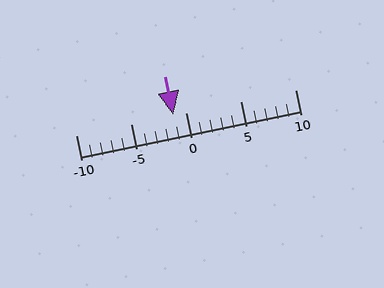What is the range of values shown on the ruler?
The ruler shows values from -10 to 10.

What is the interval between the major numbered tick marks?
The major tick marks are spaced 5 units apart.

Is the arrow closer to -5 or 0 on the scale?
The arrow is closer to 0.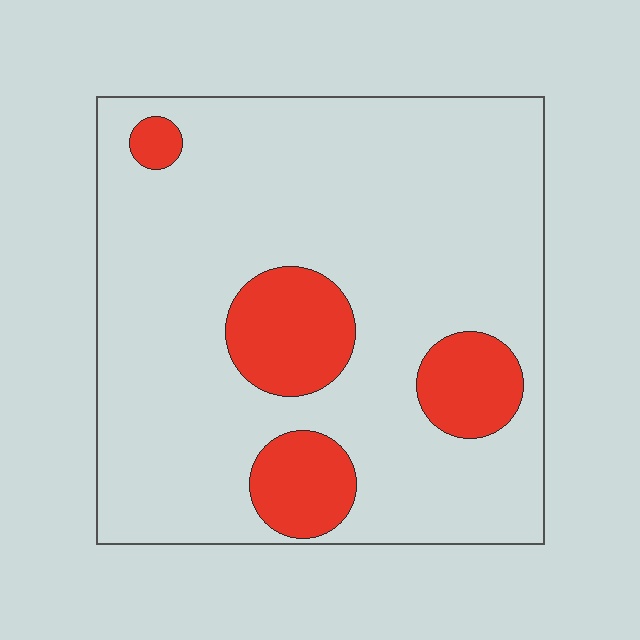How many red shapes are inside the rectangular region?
4.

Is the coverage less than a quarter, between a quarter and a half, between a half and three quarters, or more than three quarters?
Less than a quarter.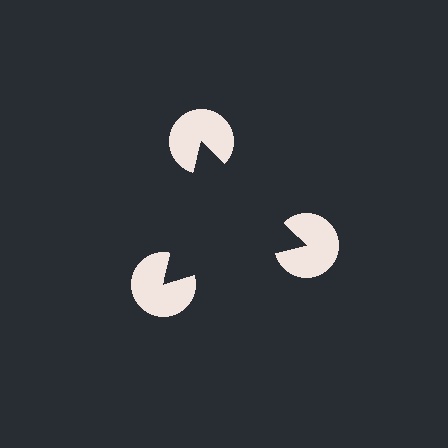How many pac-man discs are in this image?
There are 3 — one at each vertex of the illusory triangle.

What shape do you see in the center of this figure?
An illusory triangle — its edges are inferred from the aligned wedge cuts in the pac-man discs, not physically drawn.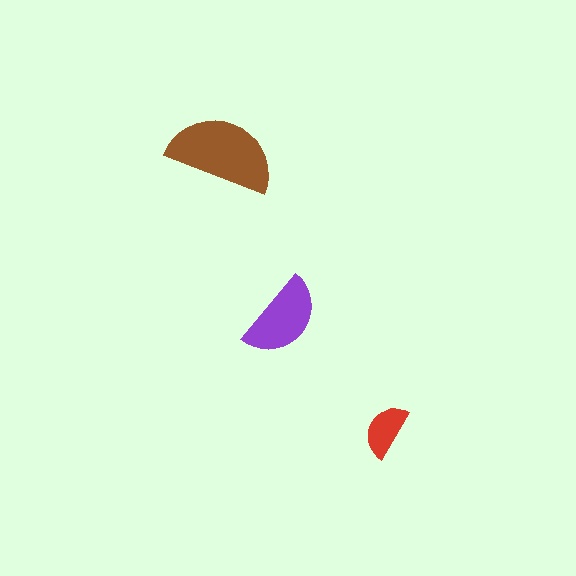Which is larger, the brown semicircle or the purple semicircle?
The brown one.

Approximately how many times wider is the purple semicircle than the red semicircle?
About 1.5 times wider.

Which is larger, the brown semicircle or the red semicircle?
The brown one.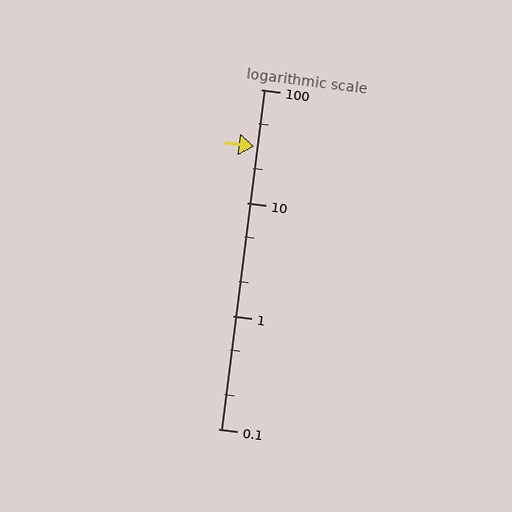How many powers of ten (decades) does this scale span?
The scale spans 3 decades, from 0.1 to 100.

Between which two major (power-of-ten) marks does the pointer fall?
The pointer is between 10 and 100.